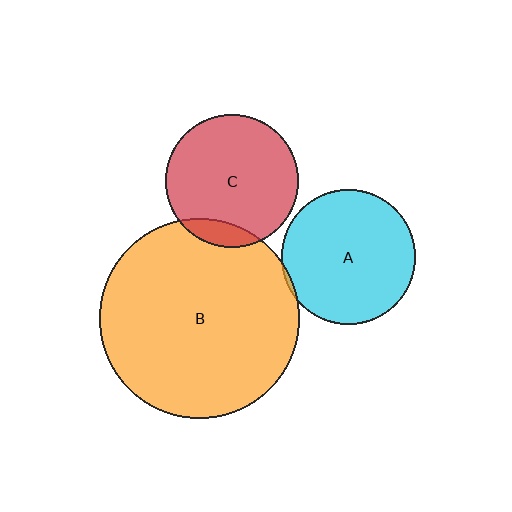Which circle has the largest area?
Circle B (orange).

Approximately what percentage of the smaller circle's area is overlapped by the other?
Approximately 5%.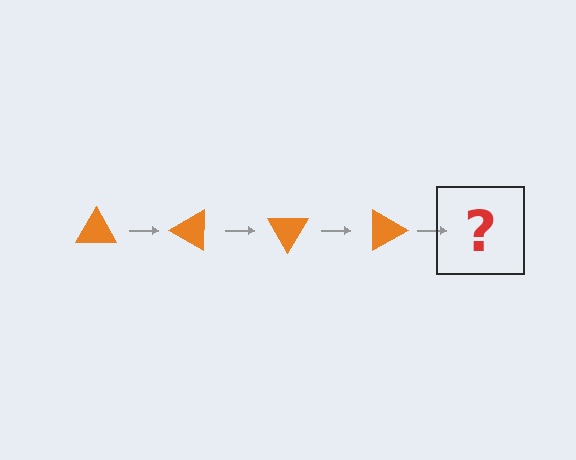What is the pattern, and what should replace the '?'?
The pattern is that the triangle rotates 30 degrees each step. The '?' should be an orange triangle rotated 120 degrees.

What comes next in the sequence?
The next element should be an orange triangle rotated 120 degrees.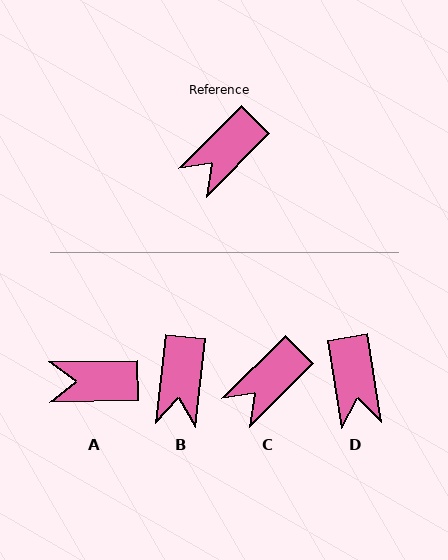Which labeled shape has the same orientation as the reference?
C.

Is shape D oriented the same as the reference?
No, it is off by about 54 degrees.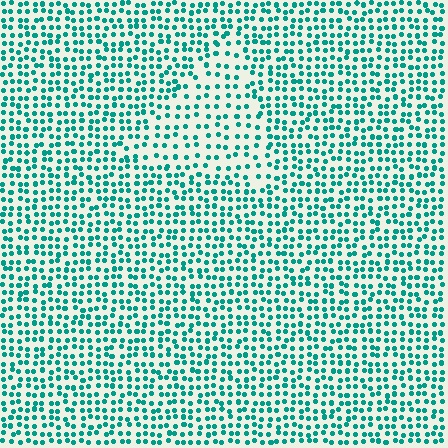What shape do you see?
I see a triangle.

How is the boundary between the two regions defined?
The boundary is defined by a change in element density (approximately 1.7x ratio). All elements are the same color, size, and shape.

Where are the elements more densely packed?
The elements are more densely packed outside the triangle boundary.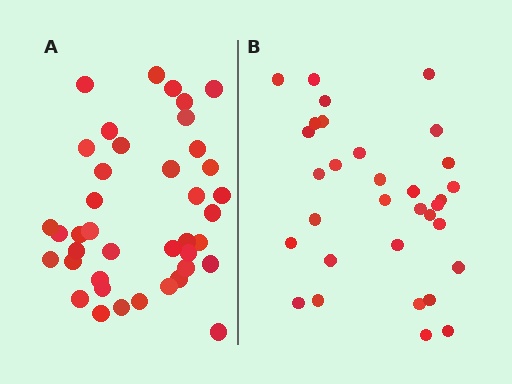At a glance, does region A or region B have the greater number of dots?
Region A (the left region) has more dots.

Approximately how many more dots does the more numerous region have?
Region A has roughly 8 or so more dots than region B.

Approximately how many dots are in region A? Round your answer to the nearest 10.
About 40 dots.